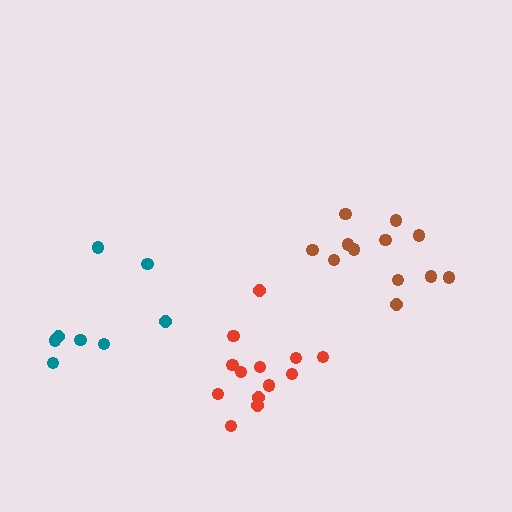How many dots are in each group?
Group 1: 8 dots, Group 2: 12 dots, Group 3: 13 dots (33 total).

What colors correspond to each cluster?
The clusters are colored: teal, brown, red.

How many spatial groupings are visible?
There are 3 spatial groupings.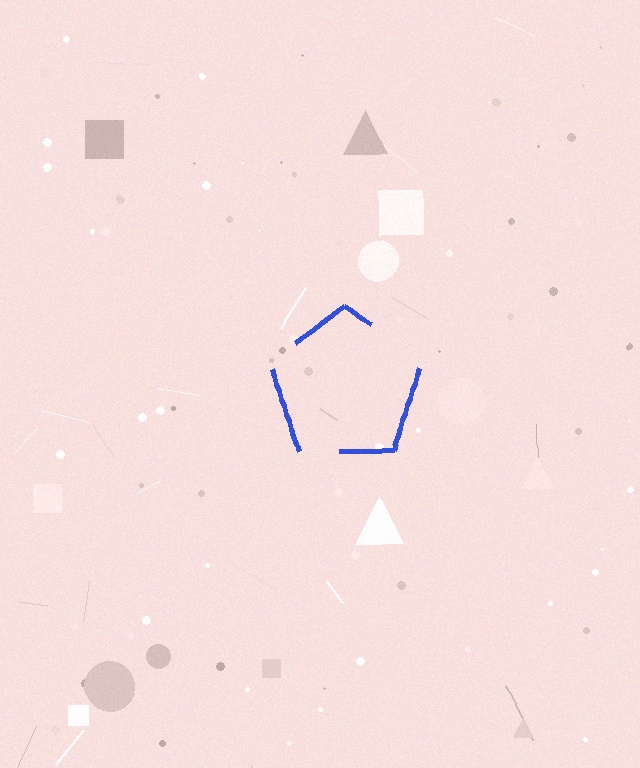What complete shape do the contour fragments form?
The contour fragments form a pentagon.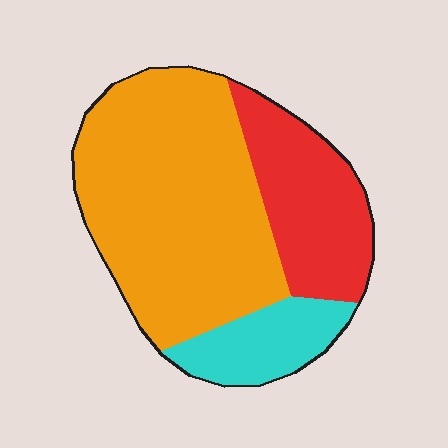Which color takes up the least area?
Cyan, at roughly 15%.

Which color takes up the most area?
Orange, at roughly 60%.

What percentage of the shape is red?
Red covers 26% of the shape.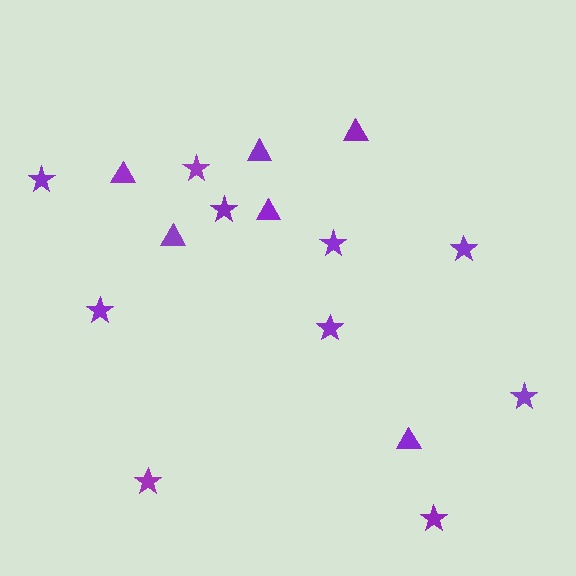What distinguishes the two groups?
There are 2 groups: one group of stars (10) and one group of triangles (6).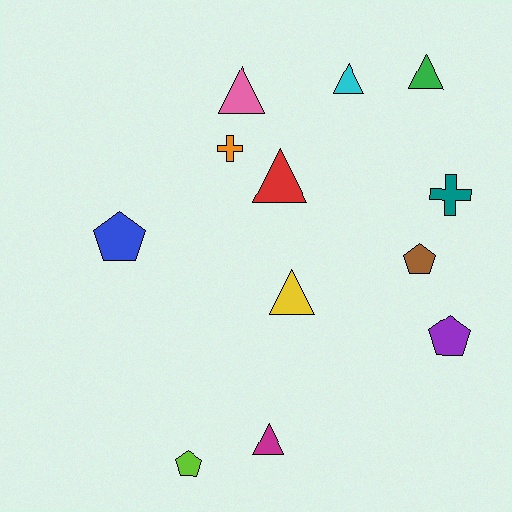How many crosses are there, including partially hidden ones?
There are 2 crosses.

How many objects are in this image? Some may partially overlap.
There are 12 objects.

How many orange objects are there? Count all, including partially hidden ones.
There is 1 orange object.